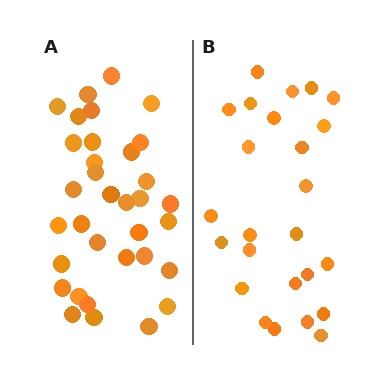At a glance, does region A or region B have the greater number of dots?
Region A (the left region) has more dots.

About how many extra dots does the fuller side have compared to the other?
Region A has roughly 8 or so more dots than region B.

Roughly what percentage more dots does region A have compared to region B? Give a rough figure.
About 35% more.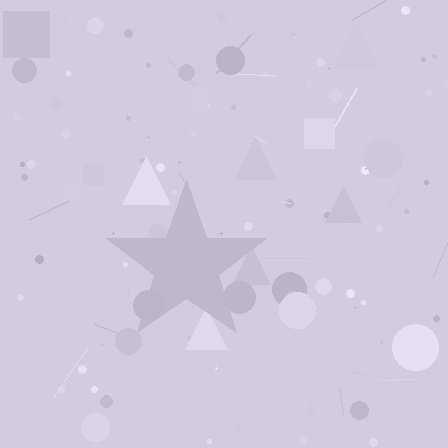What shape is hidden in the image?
A star is hidden in the image.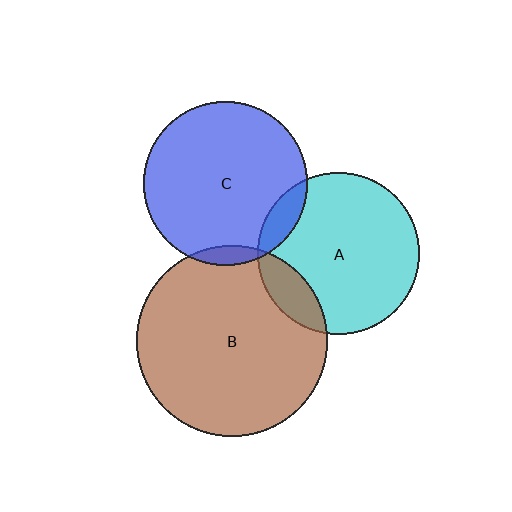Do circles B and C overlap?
Yes.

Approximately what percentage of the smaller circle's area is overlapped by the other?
Approximately 5%.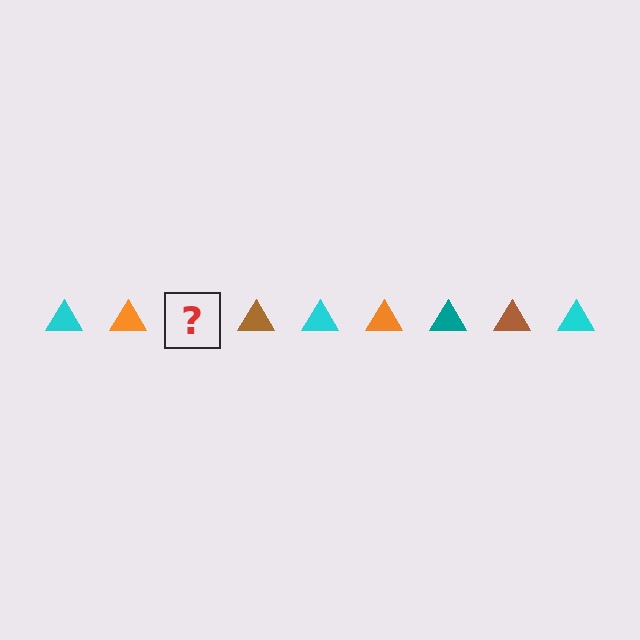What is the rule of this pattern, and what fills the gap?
The rule is that the pattern cycles through cyan, orange, teal, brown triangles. The gap should be filled with a teal triangle.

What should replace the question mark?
The question mark should be replaced with a teal triangle.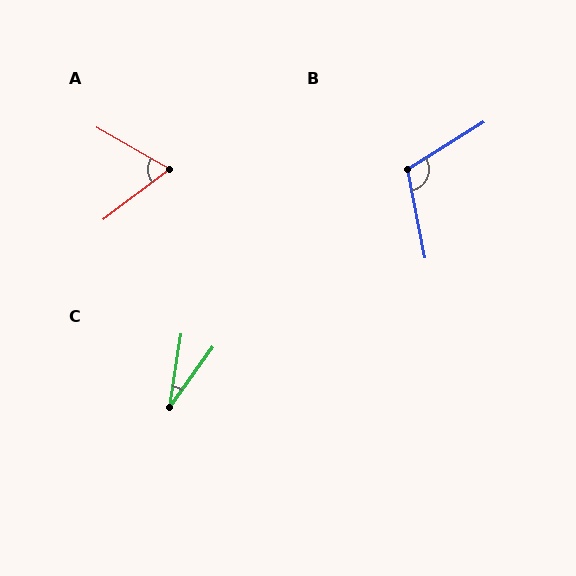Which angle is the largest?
B, at approximately 111 degrees.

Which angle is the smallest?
C, at approximately 27 degrees.